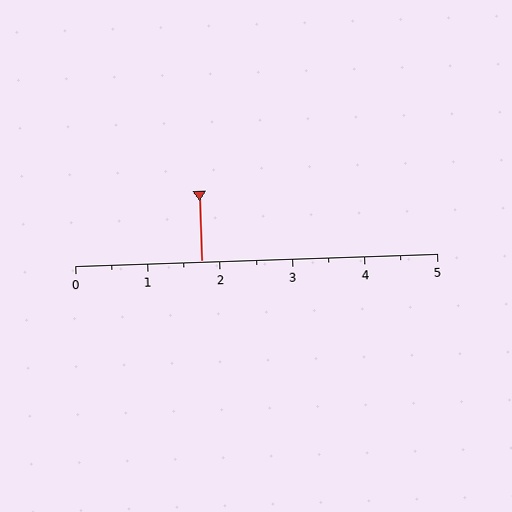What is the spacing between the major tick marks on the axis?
The major ticks are spaced 1 apart.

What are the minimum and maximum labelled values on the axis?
The axis runs from 0 to 5.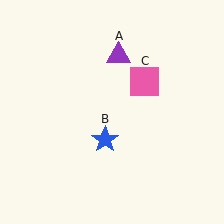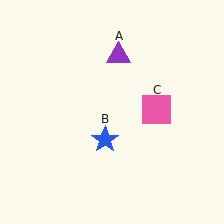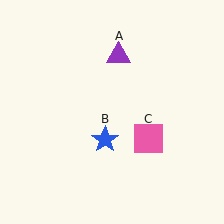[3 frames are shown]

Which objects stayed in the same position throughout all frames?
Purple triangle (object A) and blue star (object B) remained stationary.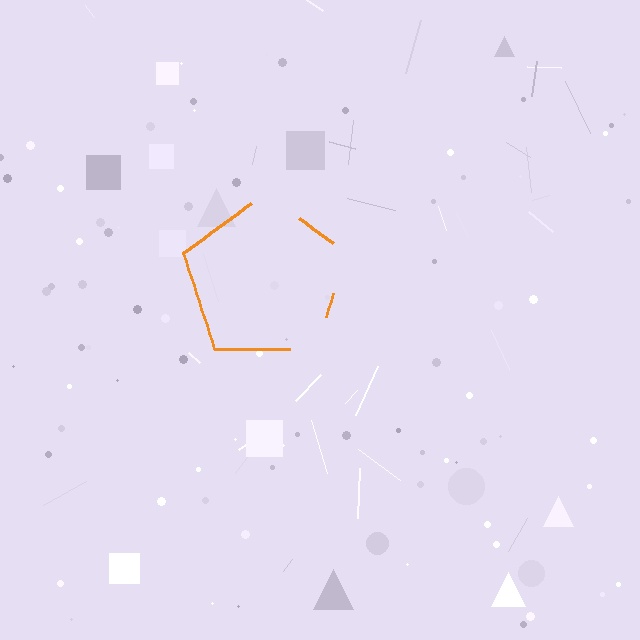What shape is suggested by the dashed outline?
The dashed outline suggests a pentagon.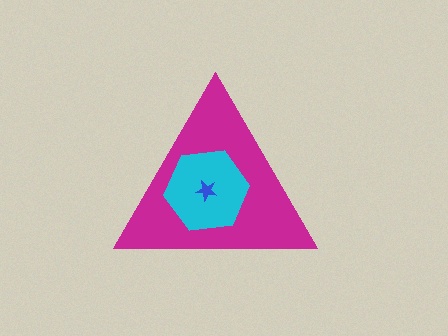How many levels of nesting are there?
3.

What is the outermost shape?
The magenta triangle.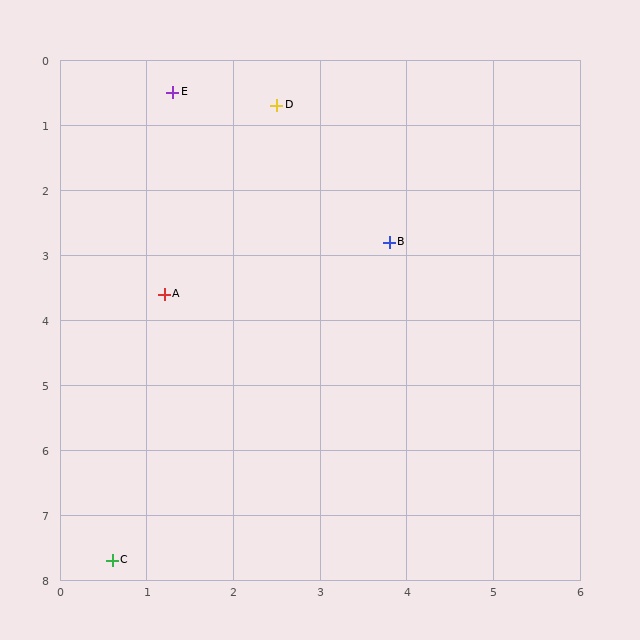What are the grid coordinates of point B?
Point B is at approximately (3.8, 2.8).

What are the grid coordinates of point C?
Point C is at approximately (0.6, 7.7).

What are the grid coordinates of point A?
Point A is at approximately (1.2, 3.6).